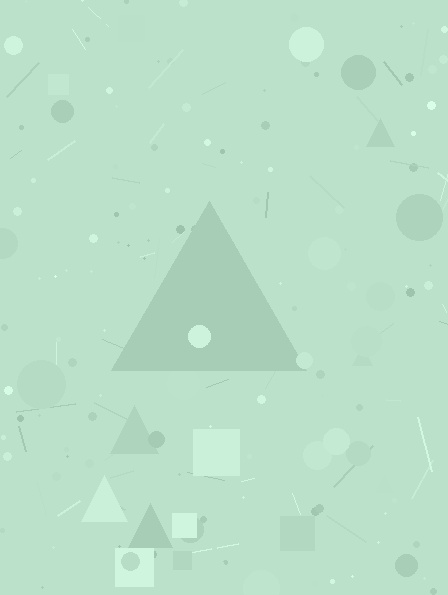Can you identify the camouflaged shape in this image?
The camouflaged shape is a triangle.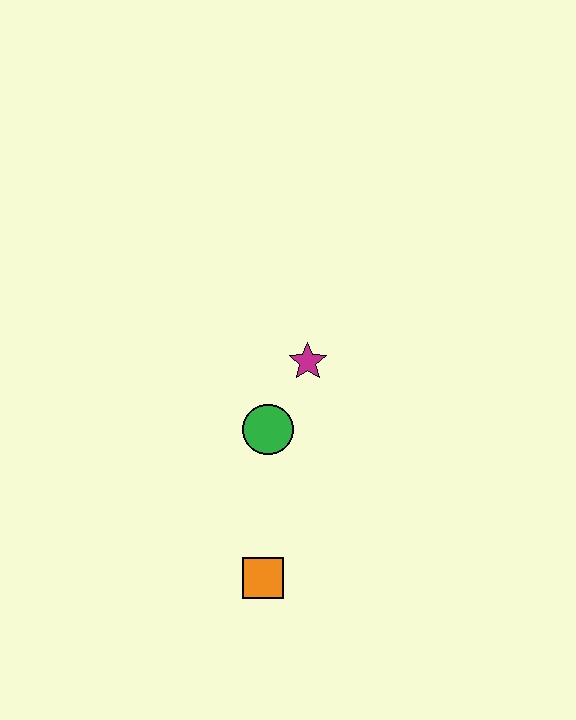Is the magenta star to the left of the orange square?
No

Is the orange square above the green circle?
No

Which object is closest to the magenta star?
The green circle is closest to the magenta star.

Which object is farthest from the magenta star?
The orange square is farthest from the magenta star.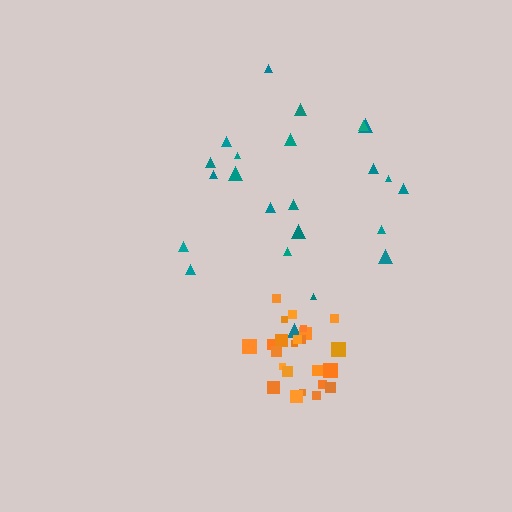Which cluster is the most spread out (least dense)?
Teal.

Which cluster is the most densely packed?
Orange.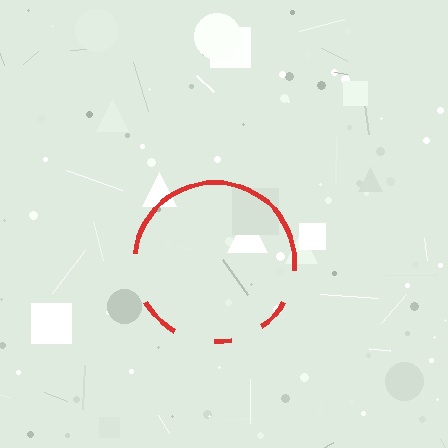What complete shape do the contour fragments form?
The contour fragments form a circle.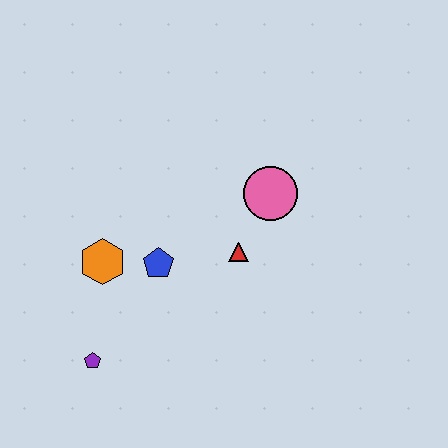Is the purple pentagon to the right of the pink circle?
No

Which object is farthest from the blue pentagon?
The pink circle is farthest from the blue pentagon.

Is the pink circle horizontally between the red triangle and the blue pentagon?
No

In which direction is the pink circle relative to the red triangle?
The pink circle is above the red triangle.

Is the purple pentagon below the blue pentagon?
Yes